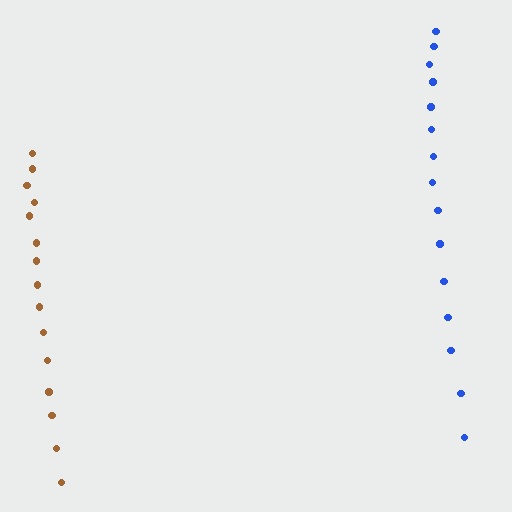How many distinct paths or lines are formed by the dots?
There are 2 distinct paths.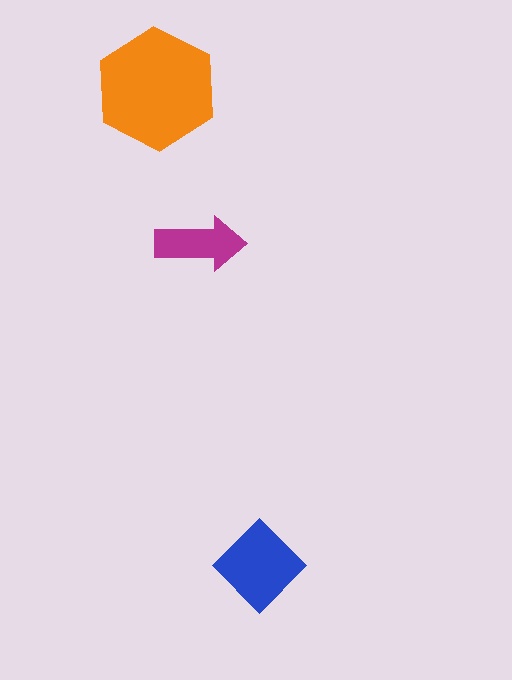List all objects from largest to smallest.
The orange hexagon, the blue diamond, the magenta arrow.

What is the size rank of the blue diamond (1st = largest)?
2nd.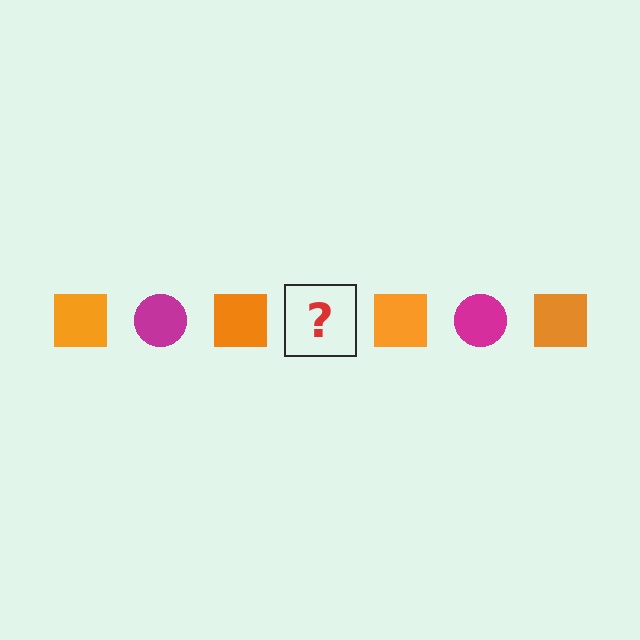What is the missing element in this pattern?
The missing element is a magenta circle.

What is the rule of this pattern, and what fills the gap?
The rule is that the pattern alternates between orange square and magenta circle. The gap should be filled with a magenta circle.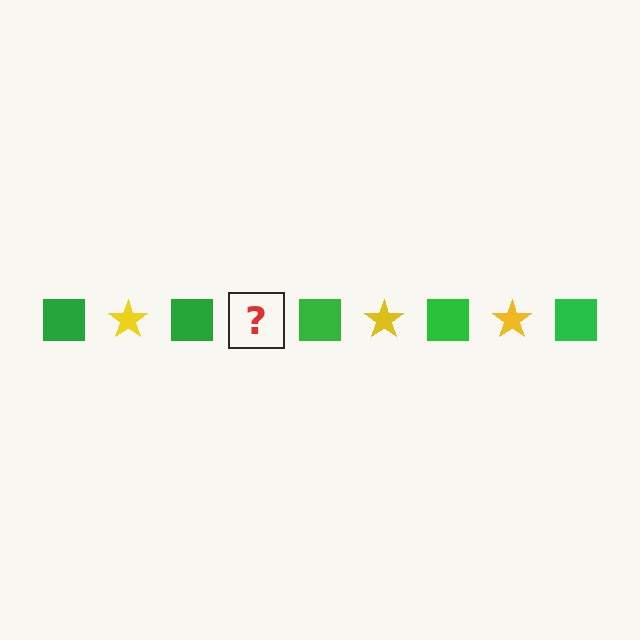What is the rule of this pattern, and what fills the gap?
The rule is that the pattern alternates between green square and yellow star. The gap should be filled with a yellow star.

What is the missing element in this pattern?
The missing element is a yellow star.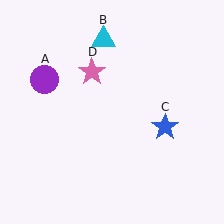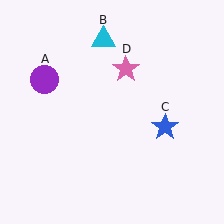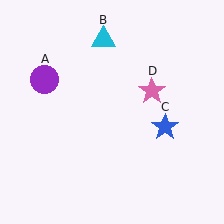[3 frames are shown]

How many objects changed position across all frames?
1 object changed position: pink star (object D).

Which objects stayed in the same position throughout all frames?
Purple circle (object A) and cyan triangle (object B) and blue star (object C) remained stationary.